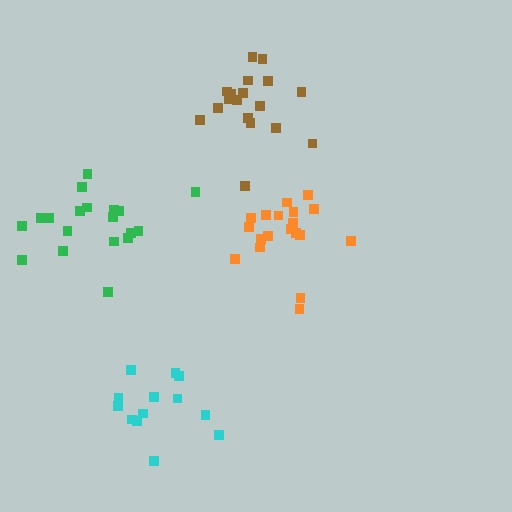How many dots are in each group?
Group 1: 19 dots, Group 2: 13 dots, Group 3: 18 dots, Group 4: 19 dots (69 total).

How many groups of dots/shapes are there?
There are 4 groups.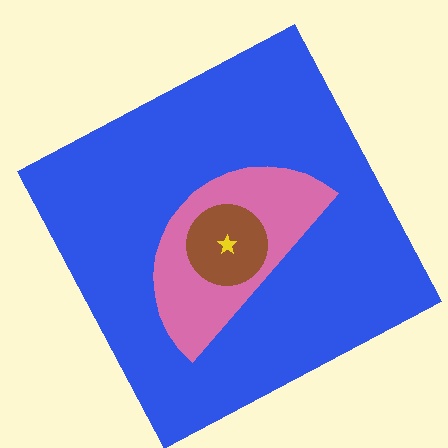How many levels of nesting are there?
4.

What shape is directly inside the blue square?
The pink semicircle.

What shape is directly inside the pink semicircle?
The brown circle.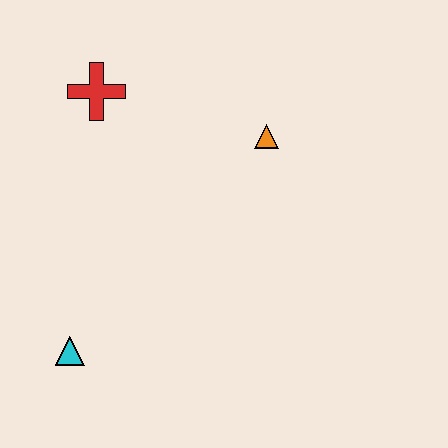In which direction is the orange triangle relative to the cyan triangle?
The orange triangle is above the cyan triangle.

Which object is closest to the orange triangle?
The red cross is closest to the orange triangle.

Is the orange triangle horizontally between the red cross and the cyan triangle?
No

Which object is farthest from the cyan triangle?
The orange triangle is farthest from the cyan triangle.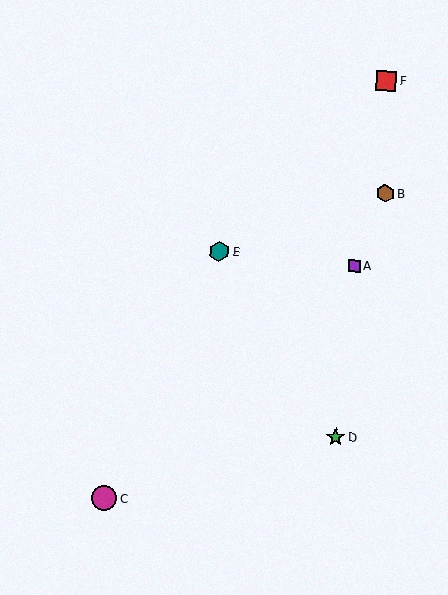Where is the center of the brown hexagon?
The center of the brown hexagon is at (385, 193).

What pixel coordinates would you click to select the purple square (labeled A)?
Click at (354, 266) to select the purple square A.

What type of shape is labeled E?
Shape E is a teal hexagon.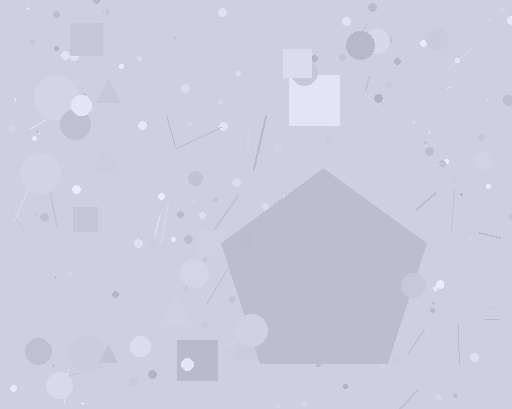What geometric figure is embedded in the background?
A pentagon is embedded in the background.